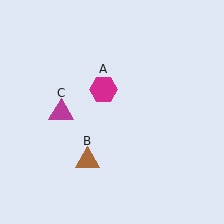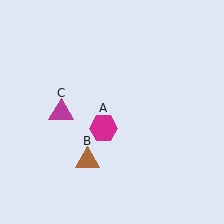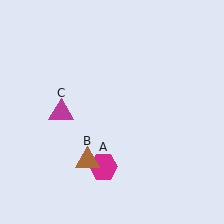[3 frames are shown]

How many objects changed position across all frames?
1 object changed position: magenta hexagon (object A).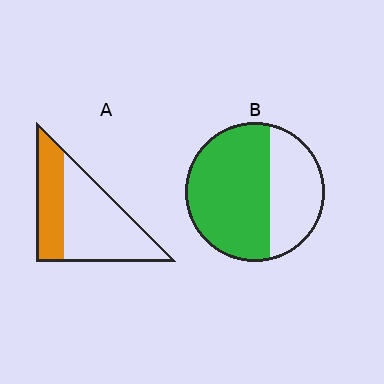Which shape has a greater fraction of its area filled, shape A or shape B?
Shape B.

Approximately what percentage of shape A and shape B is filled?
A is approximately 35% and B is approximately 65%.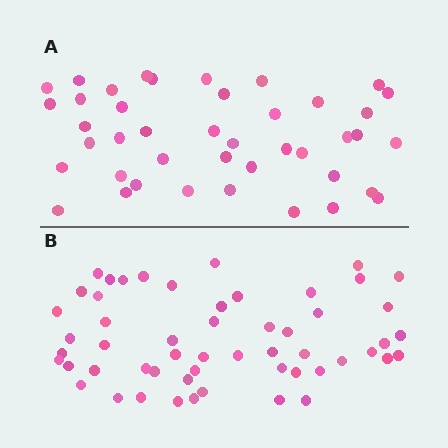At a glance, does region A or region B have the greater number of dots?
Region B (the bottom region) has more dots.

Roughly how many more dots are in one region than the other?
Region B has roughly 12 or so more dots than region A.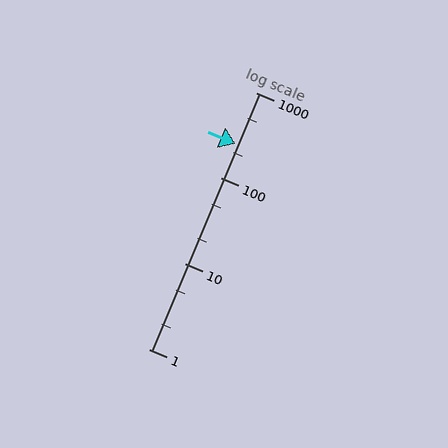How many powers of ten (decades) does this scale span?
The scale spans 3 decades, from 1 to 1000.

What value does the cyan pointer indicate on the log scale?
The pointer indicates approximately 250.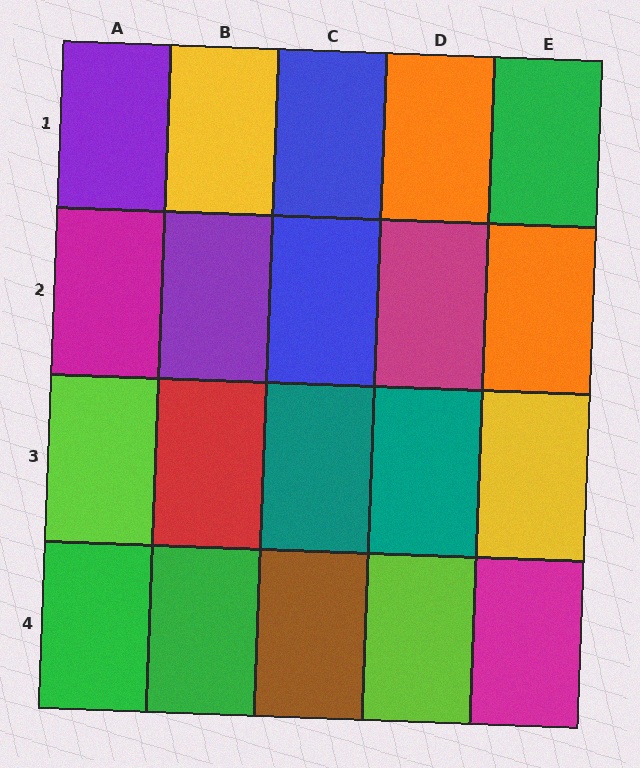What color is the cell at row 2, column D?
Magenta.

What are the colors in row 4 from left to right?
Green, green, brown, lime, magenta.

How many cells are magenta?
3 cells are magenta.